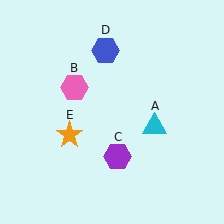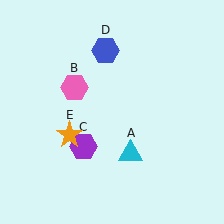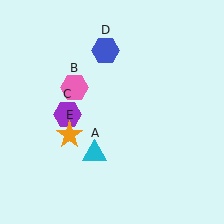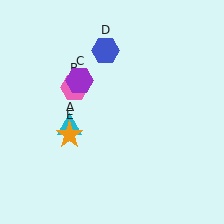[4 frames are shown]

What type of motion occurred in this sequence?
The cyan triangle (object A), purple hexagon (object C) rotated clockwise around the center of the scene.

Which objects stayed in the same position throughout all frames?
Pink hexagon (object B) and blue hexagon (object D) and orange star (object E) remained stationary.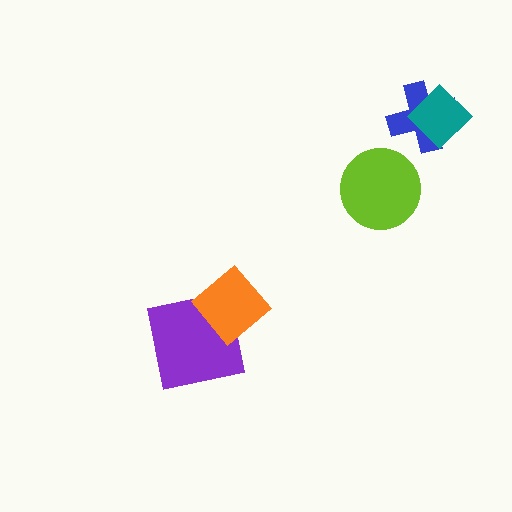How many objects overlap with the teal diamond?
1 object overlaps with the teal diamond.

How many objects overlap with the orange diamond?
1 object overlaps with the orange diamond.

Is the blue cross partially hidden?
Yes, it is partially covered by another shape.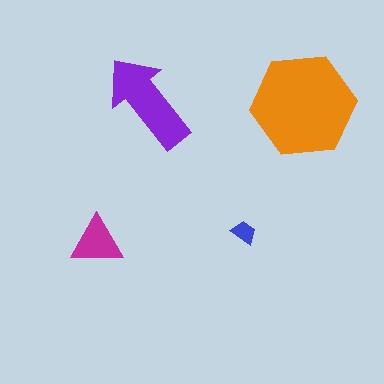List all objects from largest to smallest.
The orange hexagon, the purple arrow, the magenta triangle, the blue trapezoid.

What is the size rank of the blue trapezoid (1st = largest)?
4th.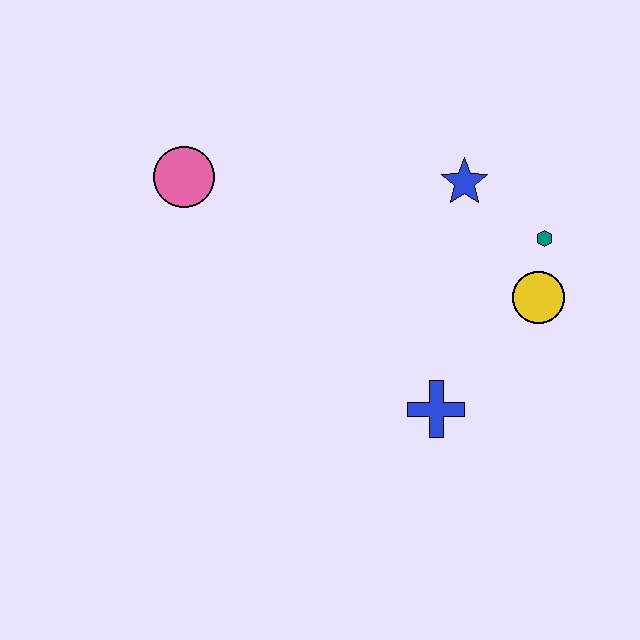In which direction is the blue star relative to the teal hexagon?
The blue star is to the left of the teal hexagon.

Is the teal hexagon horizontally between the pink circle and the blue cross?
No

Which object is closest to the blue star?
The teal hexagon is closest to the blue star.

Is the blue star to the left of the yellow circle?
Yes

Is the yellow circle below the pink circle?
Yes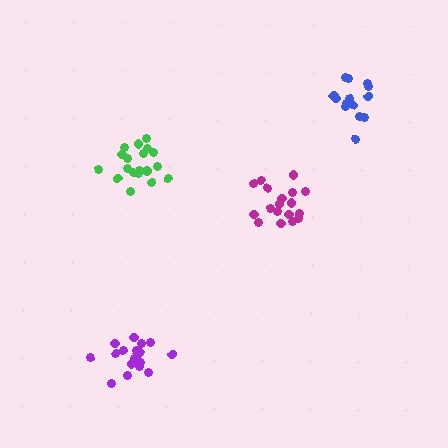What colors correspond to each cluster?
The clusters are colored: green, magenta, purple, blue.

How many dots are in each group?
Group 1: 19 dots, Group 2: 18 dots, Group 3: 17 dots, Group 4: 14 dots (68 total).